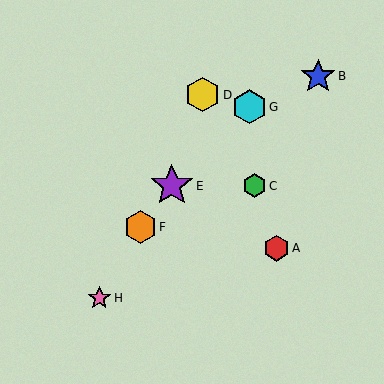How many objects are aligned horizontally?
2 objects (C, E) are aligned horizontally.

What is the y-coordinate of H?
Object H is at y≈298.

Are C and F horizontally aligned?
No, C is at y≈186 and F is at y≈227.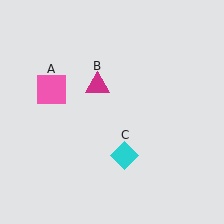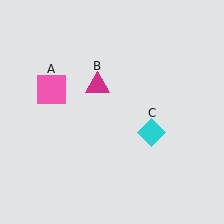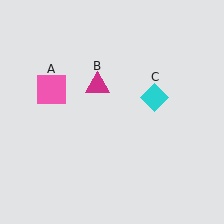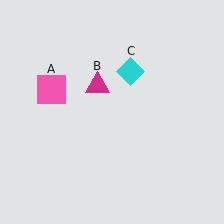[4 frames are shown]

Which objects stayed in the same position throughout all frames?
Pink square (object A) and magenta triangle (object B) remained stationary.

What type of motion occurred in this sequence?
The cyan diamond (object C) rotated counterclockwise around the center of the scene.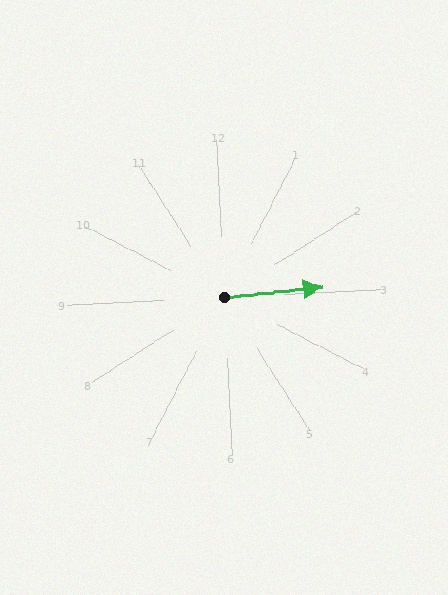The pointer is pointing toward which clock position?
Roughly 3 o'clock.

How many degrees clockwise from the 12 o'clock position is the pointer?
Approximately 87 degrees.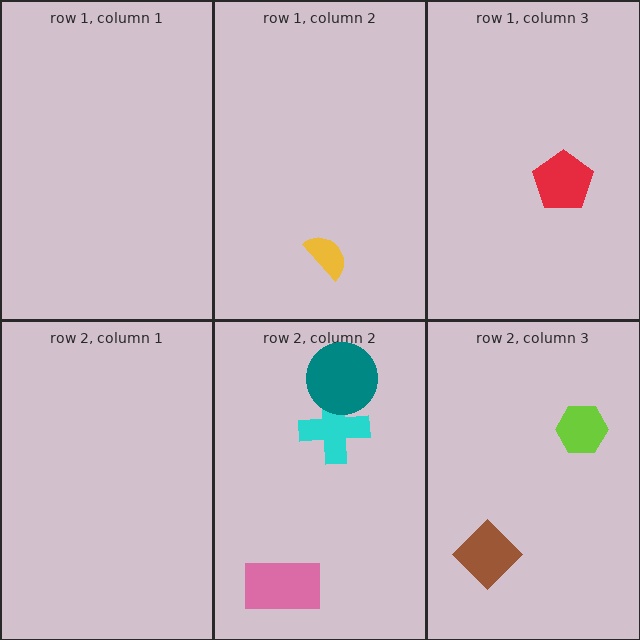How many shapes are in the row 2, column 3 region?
2.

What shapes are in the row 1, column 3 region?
The red pentagon.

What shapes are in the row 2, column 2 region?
The pink rectangle, the cyan cross, the teal circle.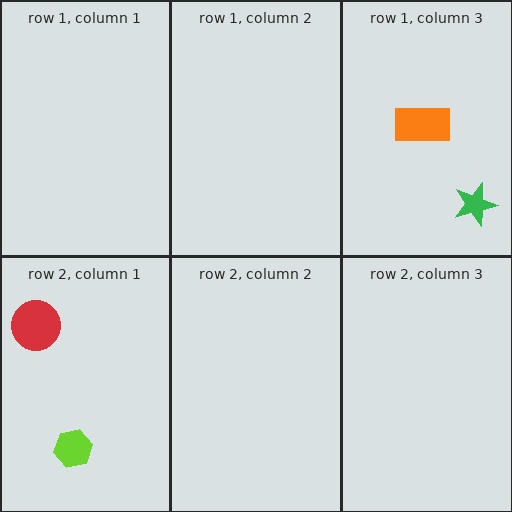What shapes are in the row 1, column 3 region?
The green star, the orange rectangle.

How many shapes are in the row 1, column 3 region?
2.